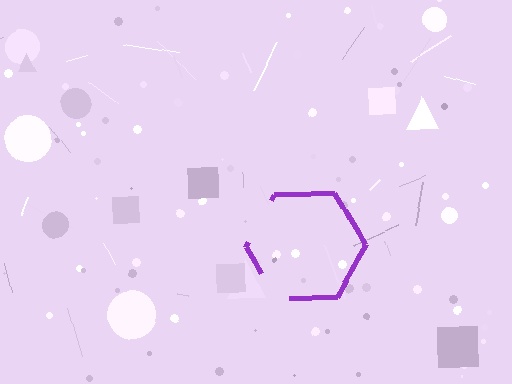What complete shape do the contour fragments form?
The contour fragments form a hexagon.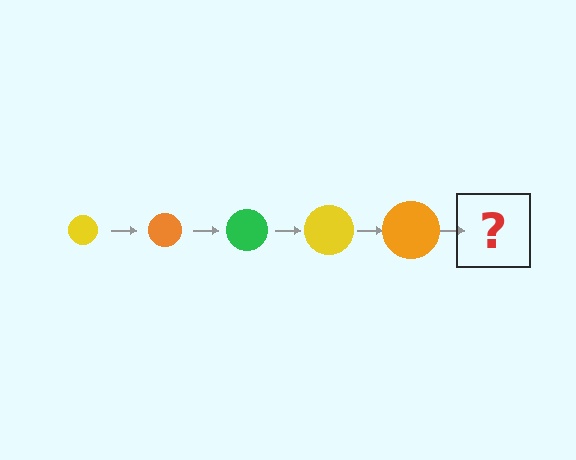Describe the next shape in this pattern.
It should be a green circle, larger than the previous one.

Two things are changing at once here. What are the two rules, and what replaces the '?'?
The two rules are that the circle grows larger each step and the color cycles through yellow, orange, and green. The '?' should be a green circle, larger than the previous one.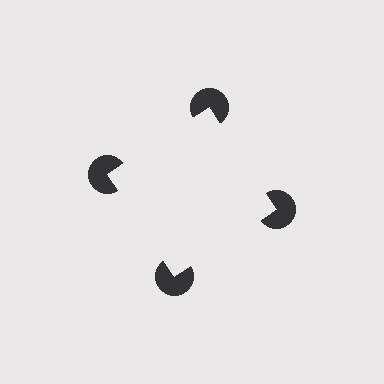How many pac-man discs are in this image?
There are 4 — one at each vertex of the illusory square.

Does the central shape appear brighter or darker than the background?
It typically appears slightly brighter than the background, even though no actual brightness change is drawn.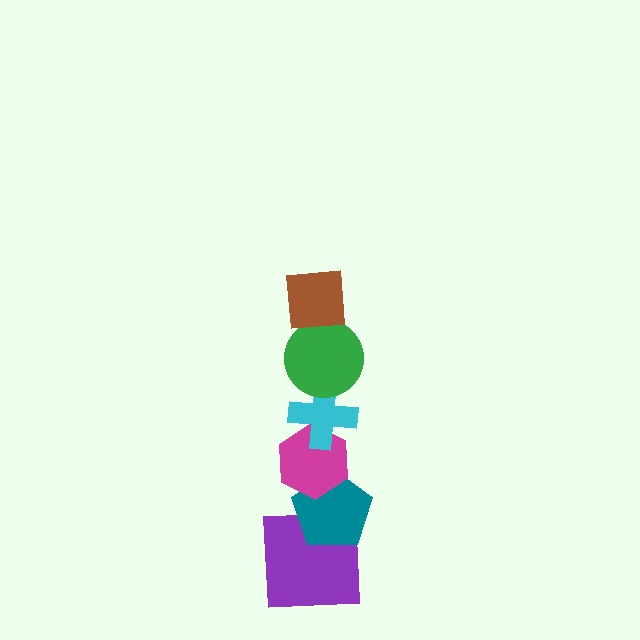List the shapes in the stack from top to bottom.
From top to bottom: the brown square, the green circle, the cyan cross, the magenta hexagon, the teal pentagon, the purple square.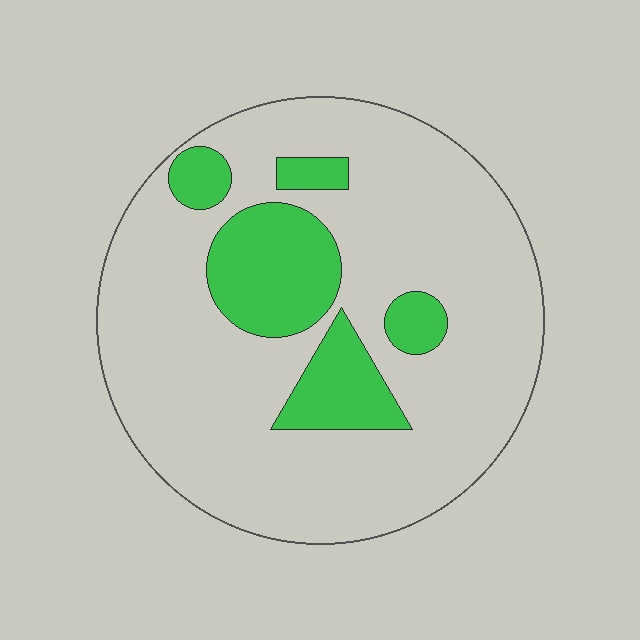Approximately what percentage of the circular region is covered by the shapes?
Approximately 20%.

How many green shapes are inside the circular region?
5.